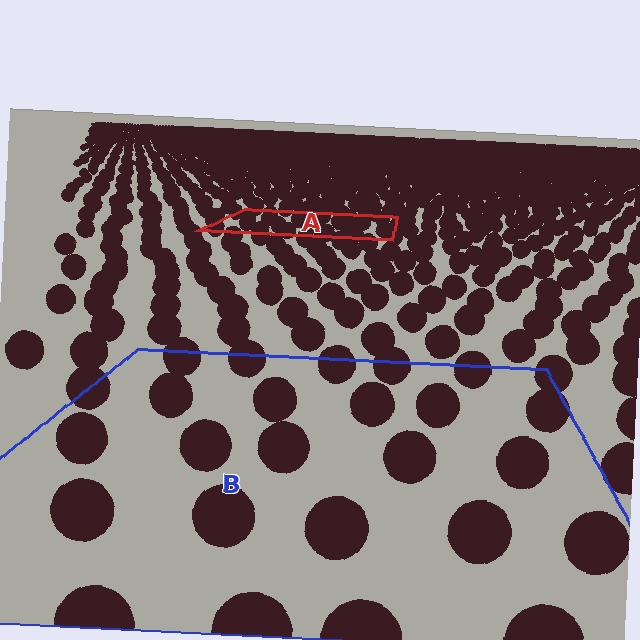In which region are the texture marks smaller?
The texture marks are smaller in region A, because it is farther away.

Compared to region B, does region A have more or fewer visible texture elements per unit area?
Region A has more texture elements per unit area — they are packed more densely because it is farther away.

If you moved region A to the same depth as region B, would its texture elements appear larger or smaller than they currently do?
They would appear larger. At a closer depth, the same texture elements are projected at a bigger on-screen size.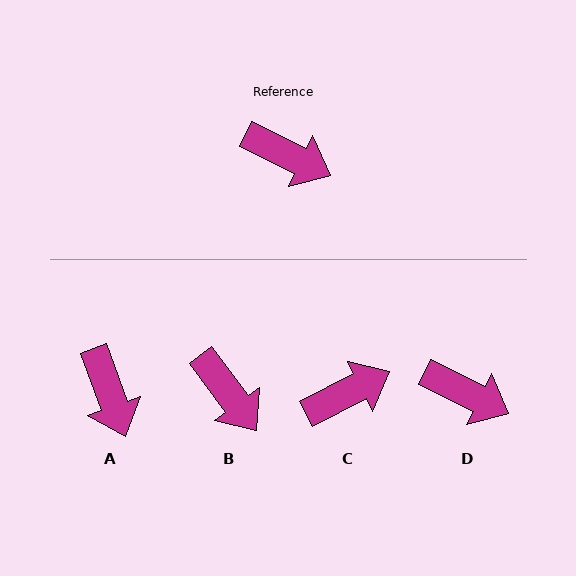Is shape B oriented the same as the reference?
No, it is off by about 27 degrees.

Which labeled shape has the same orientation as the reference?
D.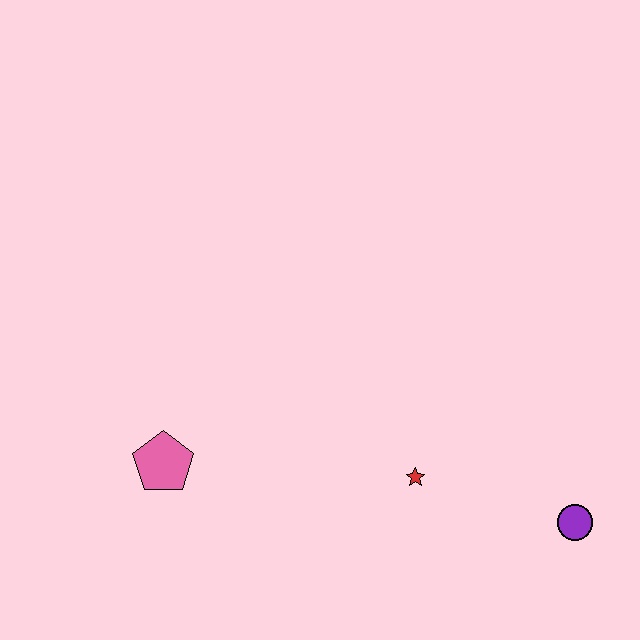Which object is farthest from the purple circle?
The pink pentagon is farthest from the purple circle.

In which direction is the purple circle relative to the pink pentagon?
The purple circle is to the right of the pink pentagon.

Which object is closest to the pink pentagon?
The red star is closest to the pink pentagon.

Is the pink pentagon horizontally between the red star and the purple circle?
No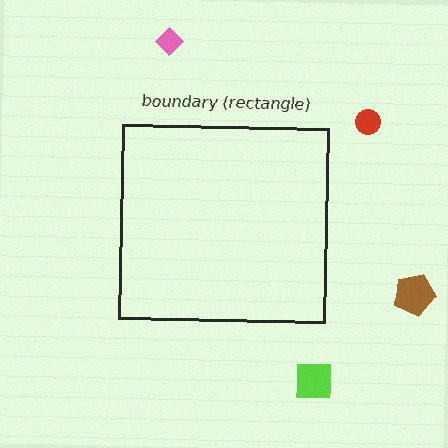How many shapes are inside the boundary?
0 inside, 4 outside.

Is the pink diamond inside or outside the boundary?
Outside.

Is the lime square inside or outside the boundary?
Outside.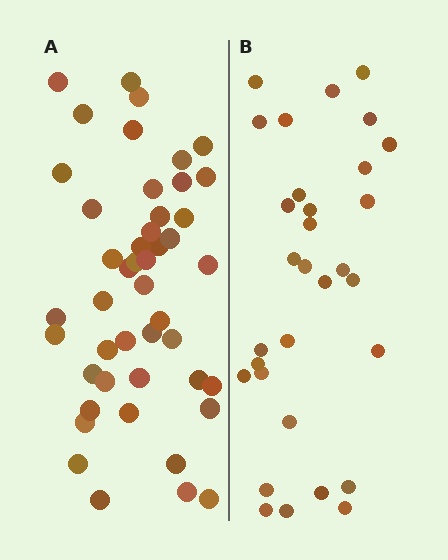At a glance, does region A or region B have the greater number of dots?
Region A (the left region) has more dots.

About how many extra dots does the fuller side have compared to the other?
Region A has approximately 15 more dots than region B.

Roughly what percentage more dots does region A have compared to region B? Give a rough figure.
About 50% more.